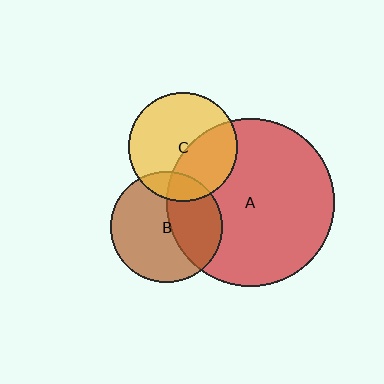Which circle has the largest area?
Circle A (red).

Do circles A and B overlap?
Yes.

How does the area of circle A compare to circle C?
Approximately 2.4 times.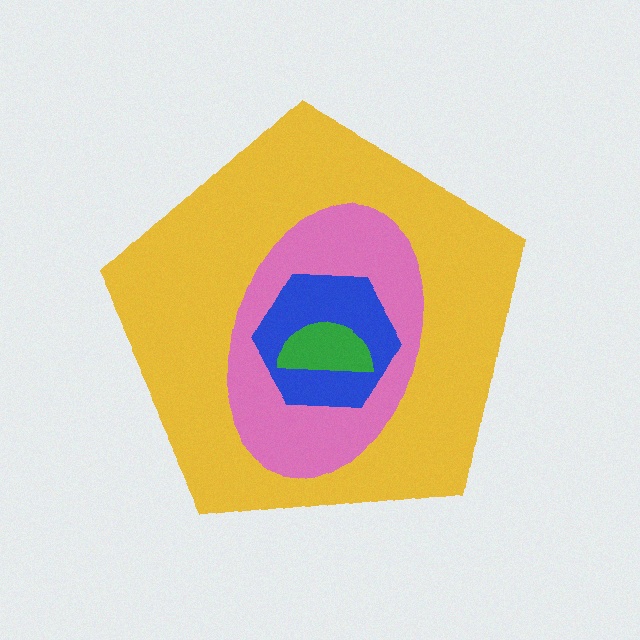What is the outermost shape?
The yellow pentagon.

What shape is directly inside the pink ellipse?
The blue hexagon.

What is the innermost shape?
The green semicircle.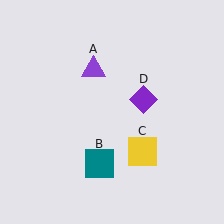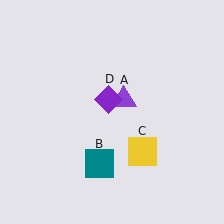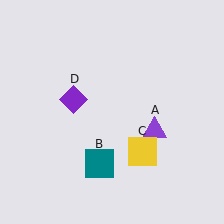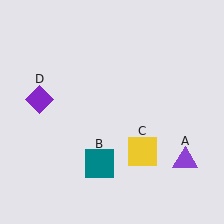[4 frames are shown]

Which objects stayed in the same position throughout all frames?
Teal square (object B) and yellow square (object C) remained stationary.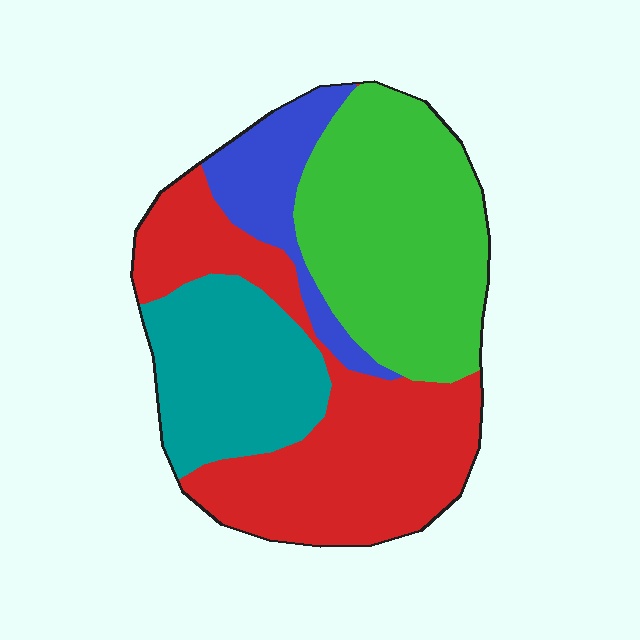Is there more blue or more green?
Green.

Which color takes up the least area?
Blue, at roughly 10%.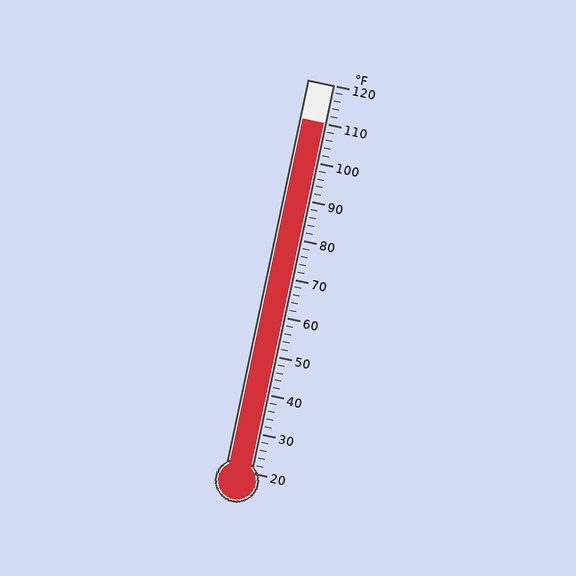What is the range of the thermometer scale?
The thermometer scale ranges from 20°F to 120°F.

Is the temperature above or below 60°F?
The temperature is above 60°F.